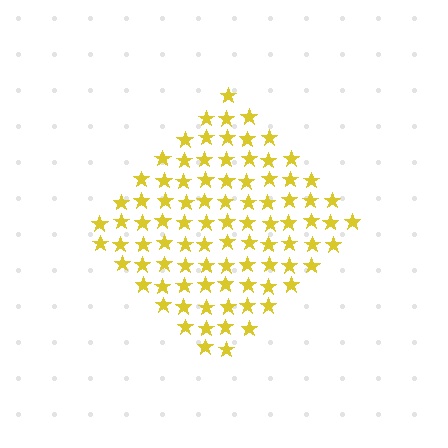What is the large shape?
The large shape is a diamond.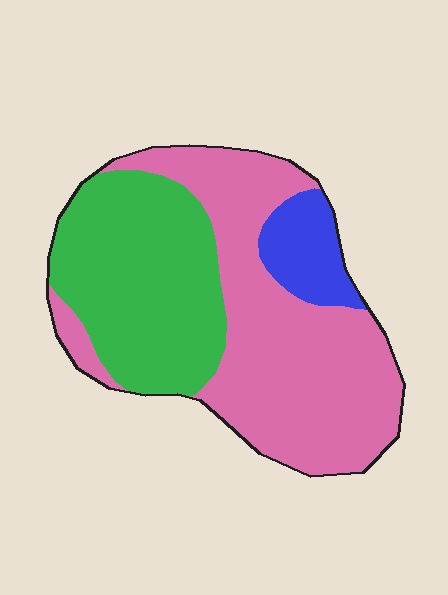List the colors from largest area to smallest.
From largest to smallest: pink, green, blue.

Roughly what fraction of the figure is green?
Green takes up between a third and a half of the figure.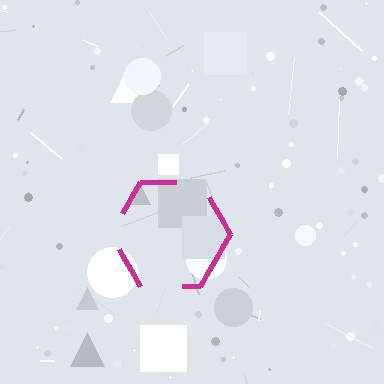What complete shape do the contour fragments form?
The contour fragments form a hexagon.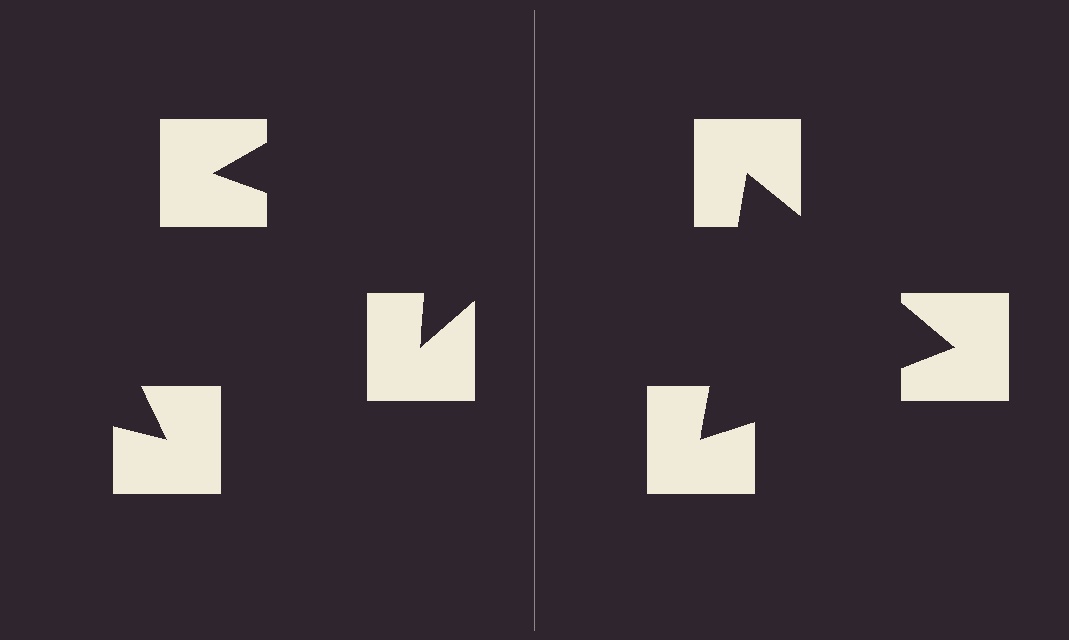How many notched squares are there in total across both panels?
6 — 3 on each side.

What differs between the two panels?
The notched squares are positioned identically on both sides; only the wedge orientations differ. On the right they align to a triangle; on the left they are misaligned.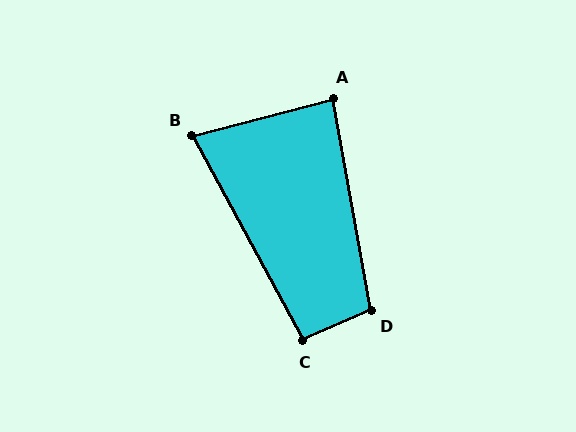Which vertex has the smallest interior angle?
B, at approximately 76 degrees.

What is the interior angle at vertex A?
Approximately 86 degrees (approximately right).